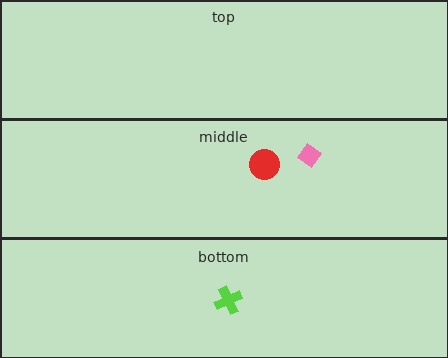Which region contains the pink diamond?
The middle region.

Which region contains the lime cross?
The bottom region.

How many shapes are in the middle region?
2.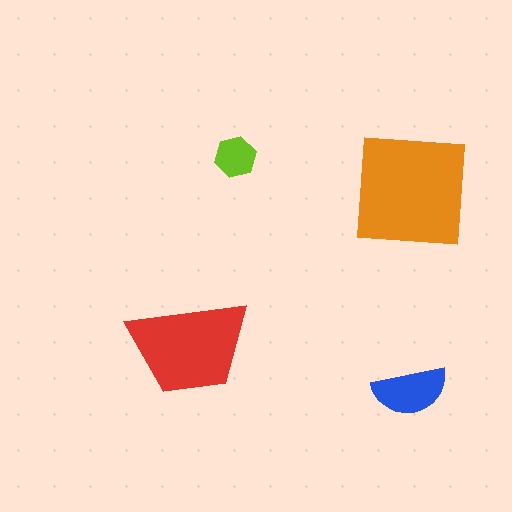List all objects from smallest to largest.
The lime hexagon, the blue semicircle, the red trapezoid, the orange square.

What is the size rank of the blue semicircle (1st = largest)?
3rd.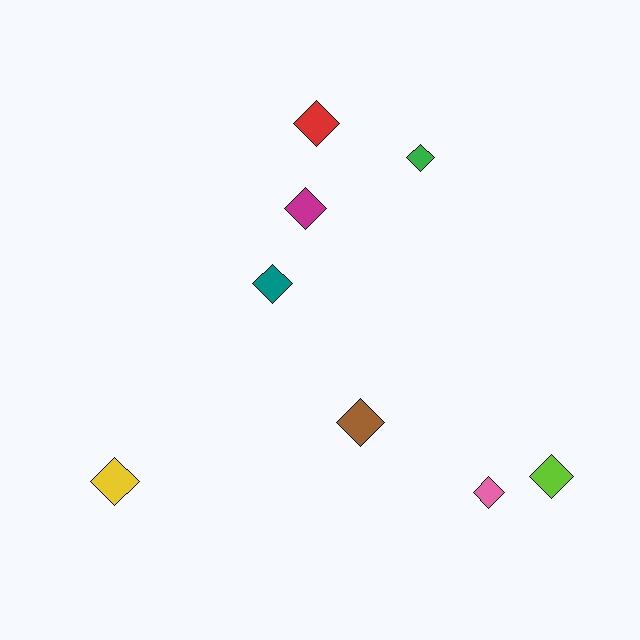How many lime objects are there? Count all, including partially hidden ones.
There is 1 lime object.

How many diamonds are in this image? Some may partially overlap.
There are 8 diamonds.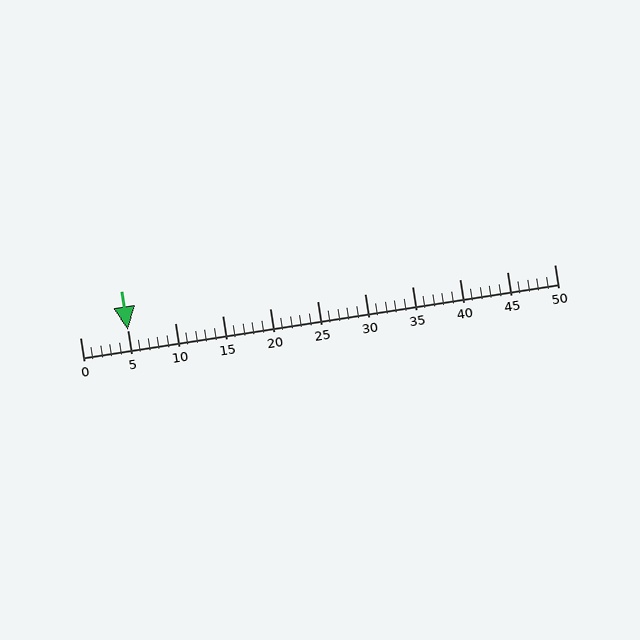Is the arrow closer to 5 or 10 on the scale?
The arrow is closer to 5.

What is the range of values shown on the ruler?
The ruler shows values from 0 to 50.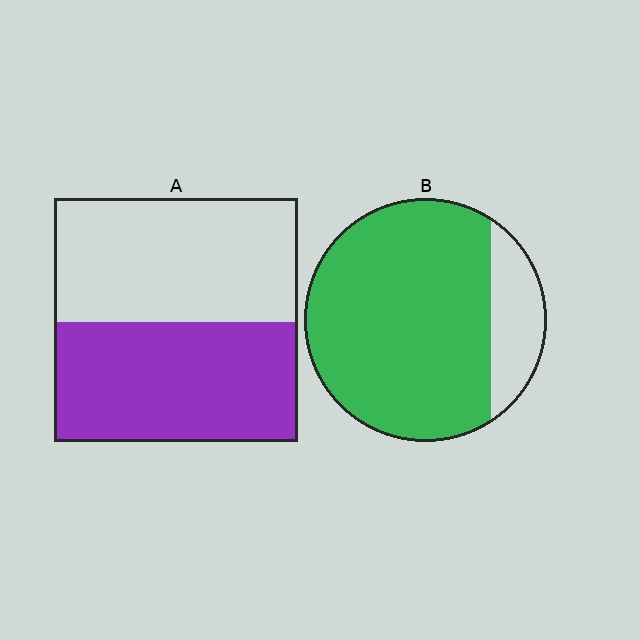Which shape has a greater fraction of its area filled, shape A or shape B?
Shape B.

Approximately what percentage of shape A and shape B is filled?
A is approximately 50% and B is approximately 85%.